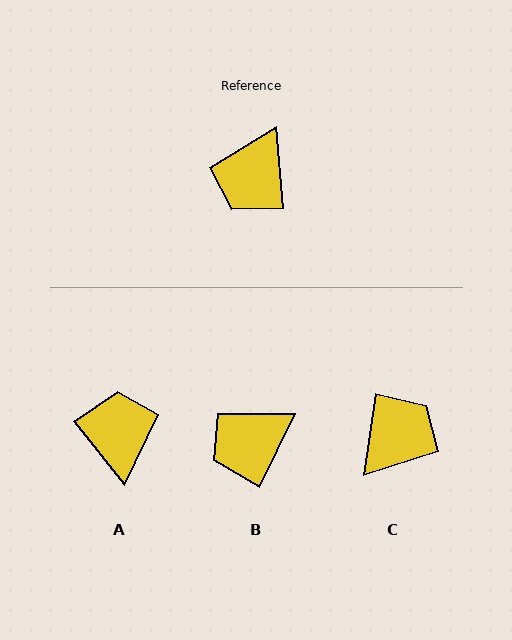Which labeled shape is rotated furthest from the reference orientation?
C, about 167 degrees away.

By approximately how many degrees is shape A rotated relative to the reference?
Approximately 147 degrees clockwise.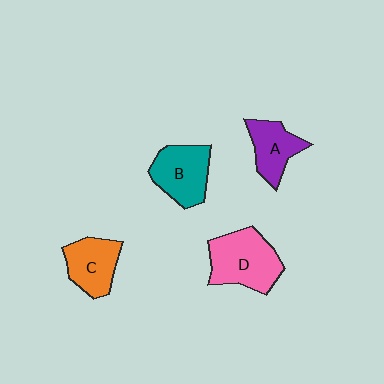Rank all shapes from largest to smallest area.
From largest to smallest: D (pink), B (teal), C (orange), A (purple).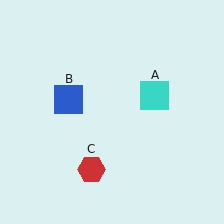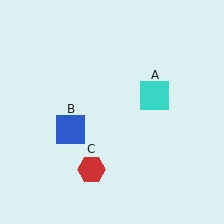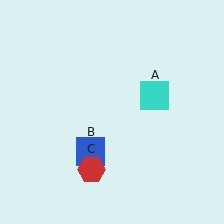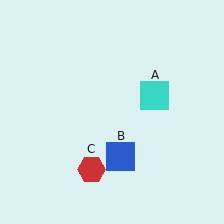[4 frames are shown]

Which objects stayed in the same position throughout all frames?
Cyan square (object A) and red hexagon (object C) remained stationary.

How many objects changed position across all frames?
1 object changed position: blue square (object B).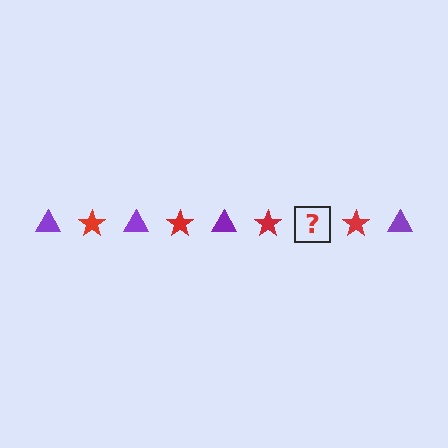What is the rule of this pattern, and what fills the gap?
The rule is that the pattern alternates between purple triangle and red star. The gap should be filled with a purple triangle.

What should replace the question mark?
The question mark should be replaced with a purple triangle.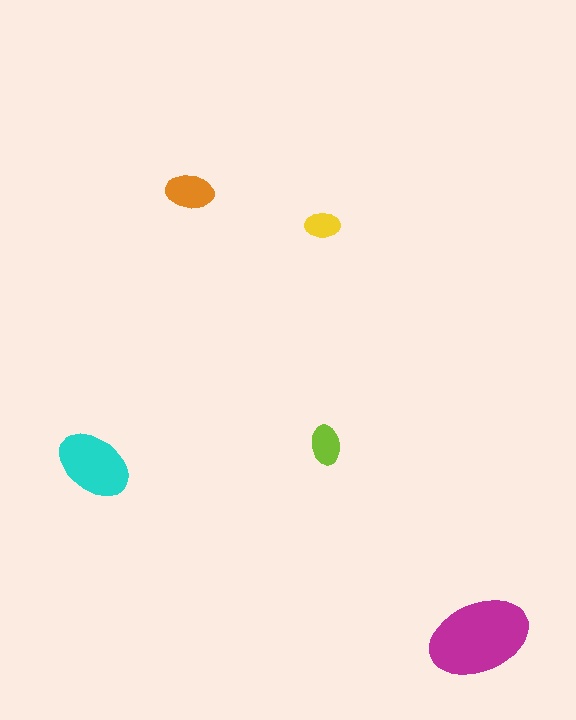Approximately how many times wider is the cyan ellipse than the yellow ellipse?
About 2 times wider.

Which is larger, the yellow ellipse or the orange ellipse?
The orange one.